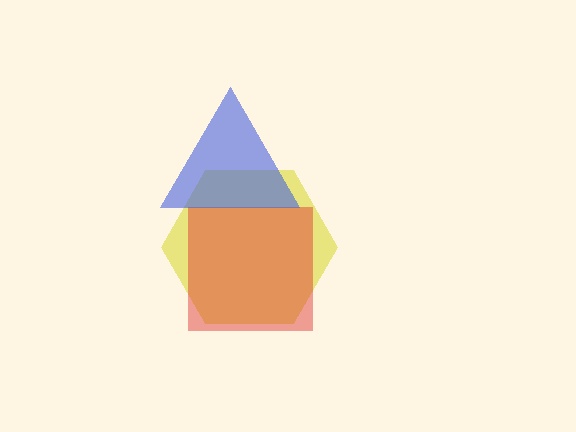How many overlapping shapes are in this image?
There are 3 overlapping shapes in the image.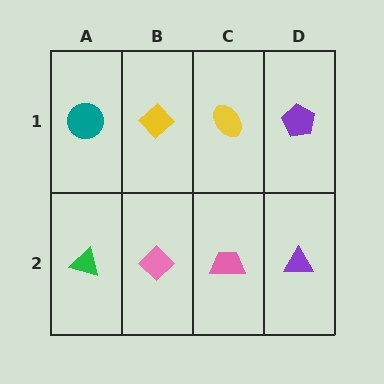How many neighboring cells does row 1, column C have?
3.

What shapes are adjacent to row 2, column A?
A teal circle (row 1, column A), a pink diamond (row 2, column B).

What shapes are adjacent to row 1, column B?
A pink diamond (row 2, column B), a teal circle (row 1, column A), a yellow ellipse (row 1, column C).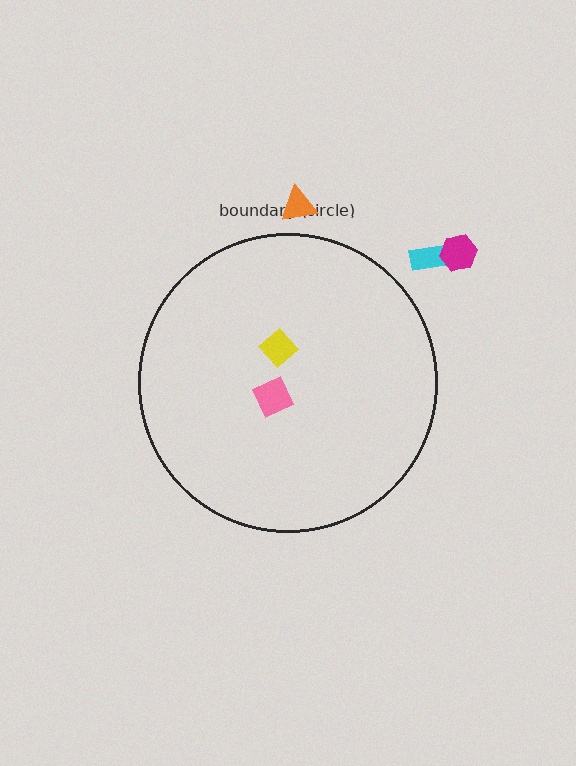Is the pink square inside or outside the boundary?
Inside.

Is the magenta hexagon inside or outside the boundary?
Outside.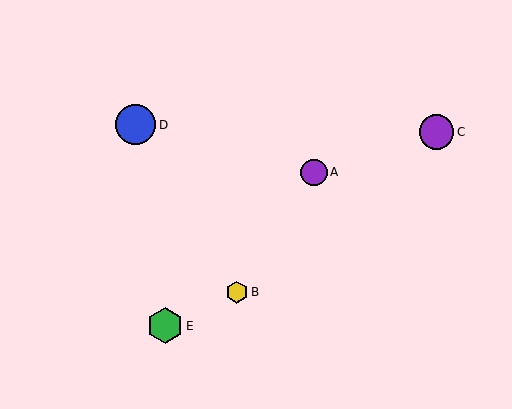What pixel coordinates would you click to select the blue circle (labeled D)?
Click at (136, 125) to select the blue circle D.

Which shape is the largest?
The blue circle (labeled D) is the largest.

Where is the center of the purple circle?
The center of the purple circle is at (314, 172).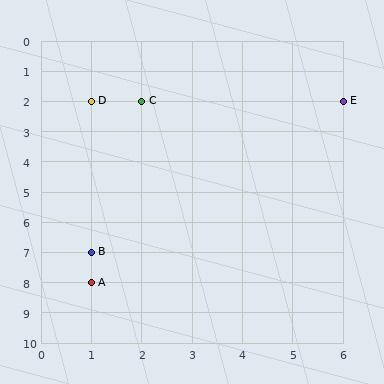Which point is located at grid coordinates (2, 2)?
Point C is at (2, 2).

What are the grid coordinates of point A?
Point A is at grid coordinates (1, 8).